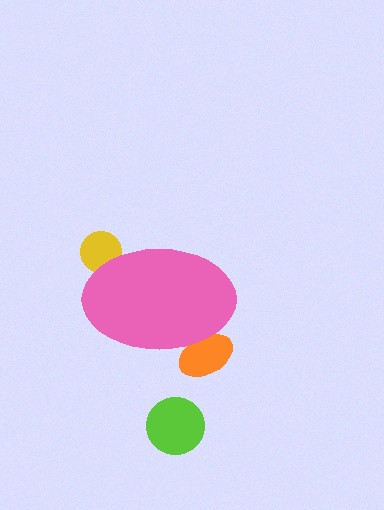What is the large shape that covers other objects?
A pink ellipse.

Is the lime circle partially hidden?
No, the lime circle is fully visible.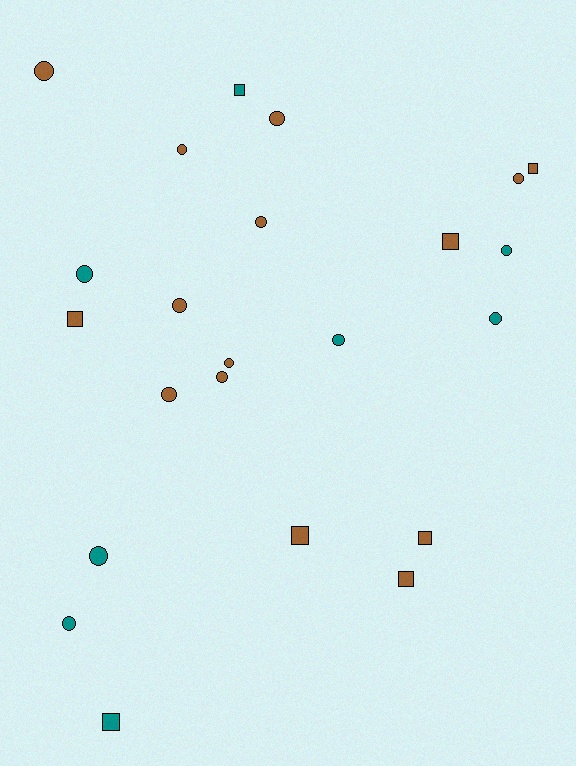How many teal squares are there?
There are 2 teal squares.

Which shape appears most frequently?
Circle, with 15 objects.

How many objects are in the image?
There are 23 objects.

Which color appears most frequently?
Brown, with 15 objects.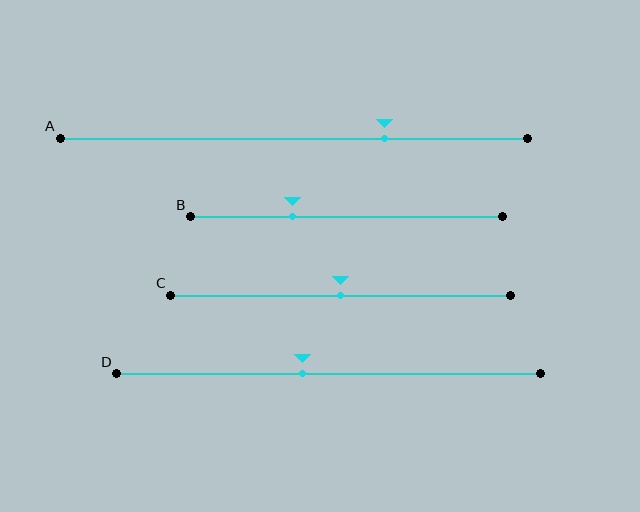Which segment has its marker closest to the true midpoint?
Segment C has its marker closest to the true midpoint.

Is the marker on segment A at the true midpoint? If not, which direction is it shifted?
No, the marker on segment A is shifted to the right by about 19% of the segment length.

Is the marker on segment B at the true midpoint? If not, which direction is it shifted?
No, the marker on segment B is shifted to the left by about 17% of the segment length.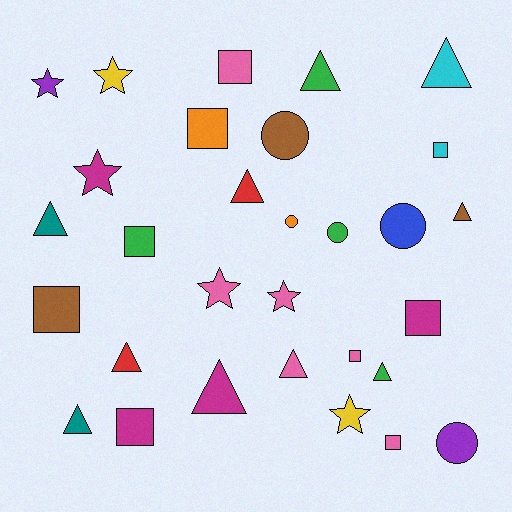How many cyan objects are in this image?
There are 2 cyan objects.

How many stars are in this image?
There are 6 stars.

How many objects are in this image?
There are 30 objects.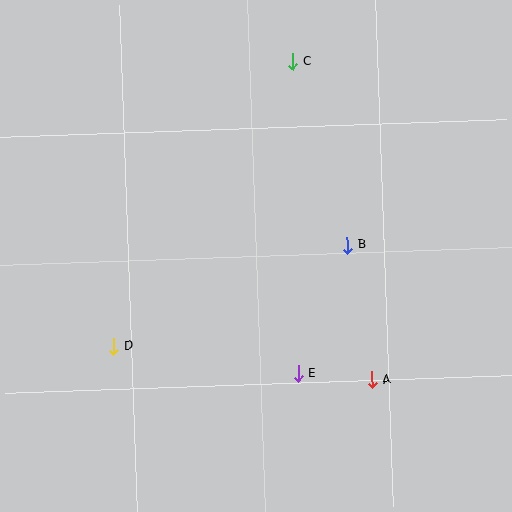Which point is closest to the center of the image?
Point B at (347, 245) is closest to the center.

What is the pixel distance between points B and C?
The distance between B and C is 192 pixels.